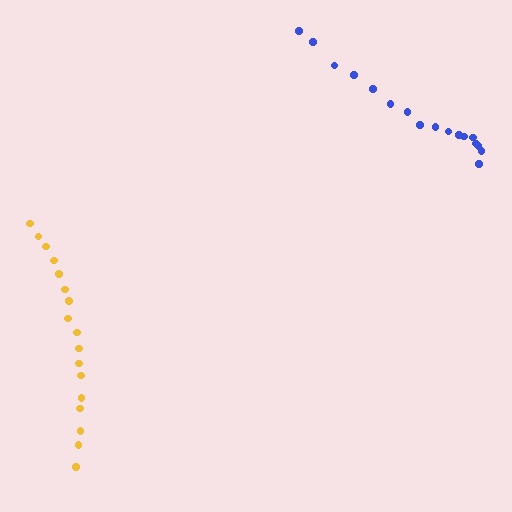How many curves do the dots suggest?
There are 2 distinct paths.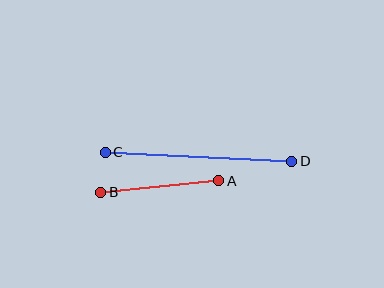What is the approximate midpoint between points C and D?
The midpoint is at approximately (199, 157) pixels.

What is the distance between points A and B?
The distance is approximately 119 pixels.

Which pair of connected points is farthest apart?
Points C and D are farthest apart.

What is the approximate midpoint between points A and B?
The midpoint is at approximately (160, 187) pixels.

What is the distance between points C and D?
The distance is approximately 187 pixels.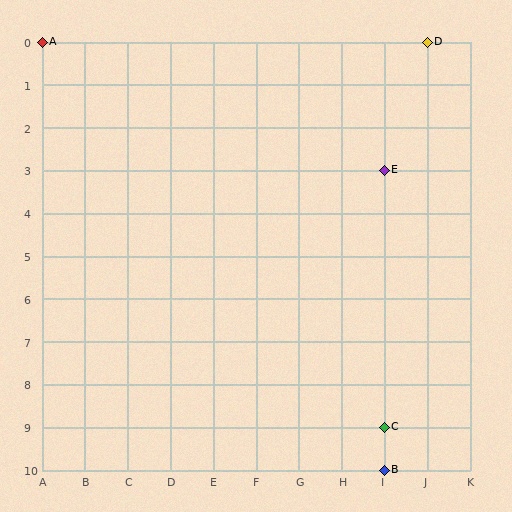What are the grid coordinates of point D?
Point D is at grid coordinates (J, 0).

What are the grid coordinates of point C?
Point C is at grid coordinates (I, 9).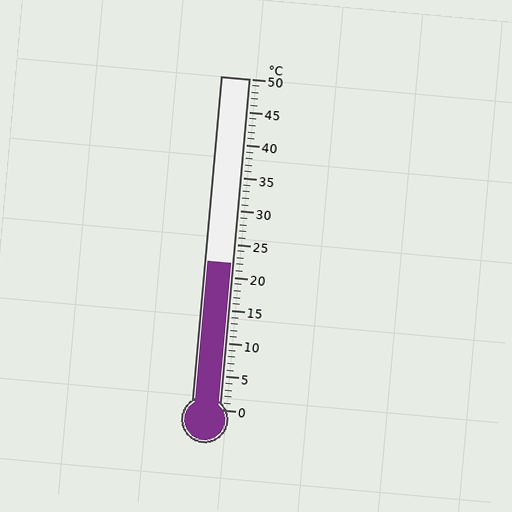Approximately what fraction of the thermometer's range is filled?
The thermometer is filled to approximately 45% of its range.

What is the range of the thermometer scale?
The thermometer scale ranges from 0°C to 50°C.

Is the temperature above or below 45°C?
The temperature is below 45°C.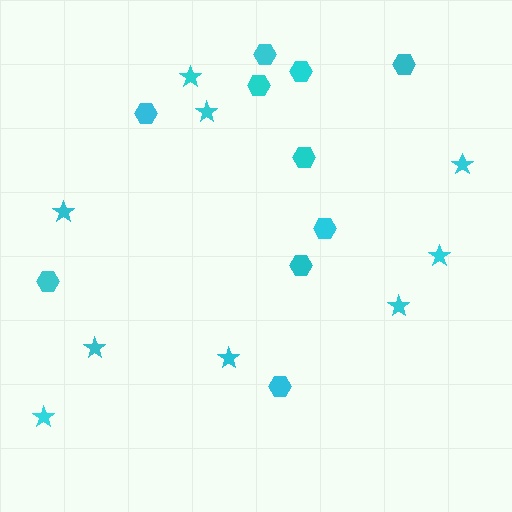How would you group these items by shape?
There are 2 groups: one group of stars (9) and one group of hexagons (10).